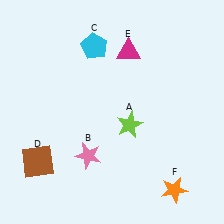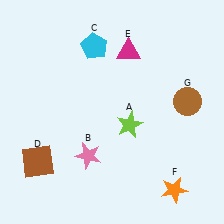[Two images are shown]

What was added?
A brown circle (G) was added in Image 2.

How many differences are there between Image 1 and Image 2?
There is 1 difference between the two images.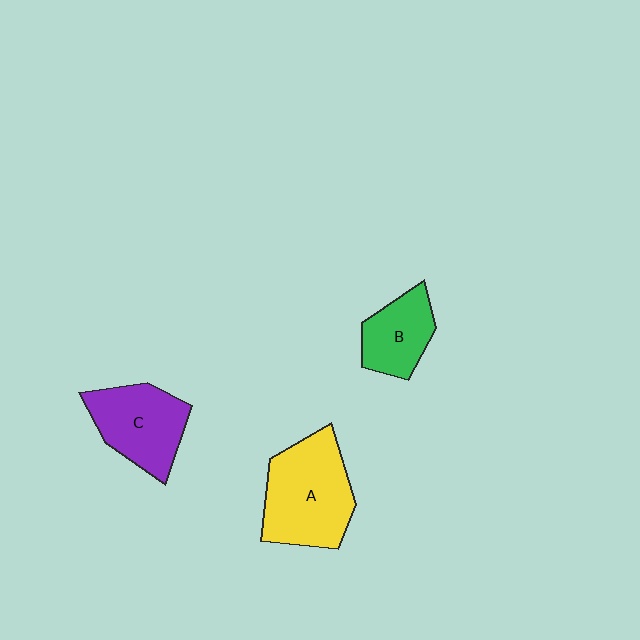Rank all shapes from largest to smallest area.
From largest to smallest: A (yellow), C (purple), B (green).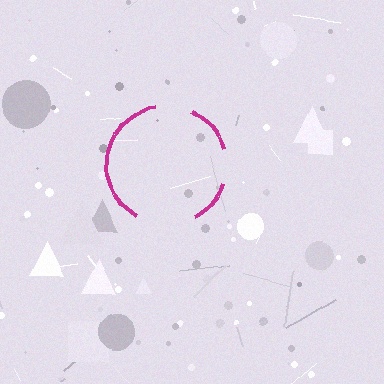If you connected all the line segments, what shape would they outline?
They would outline a circle.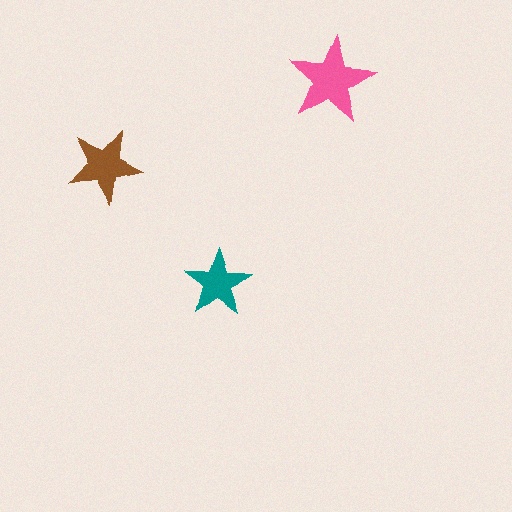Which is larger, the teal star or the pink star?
The pink one.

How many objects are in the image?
There are 3 objects in the image.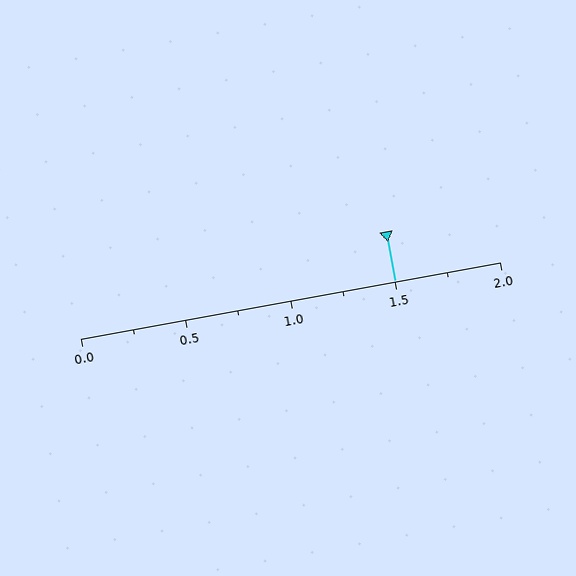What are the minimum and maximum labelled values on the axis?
The axis runs from 0.0 to 2.0.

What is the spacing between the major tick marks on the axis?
The major ticks are spaced 0.5 apart.